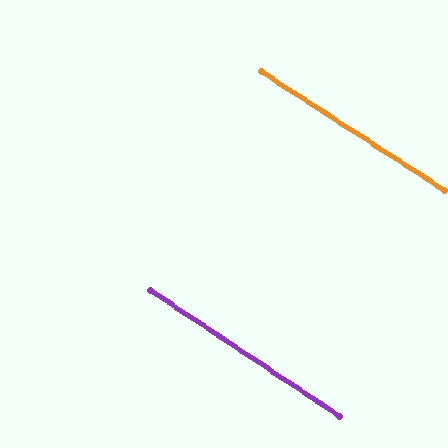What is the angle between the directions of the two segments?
Approximately 1 degree.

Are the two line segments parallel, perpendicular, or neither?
Parallel — their directions differ by only 0.7°.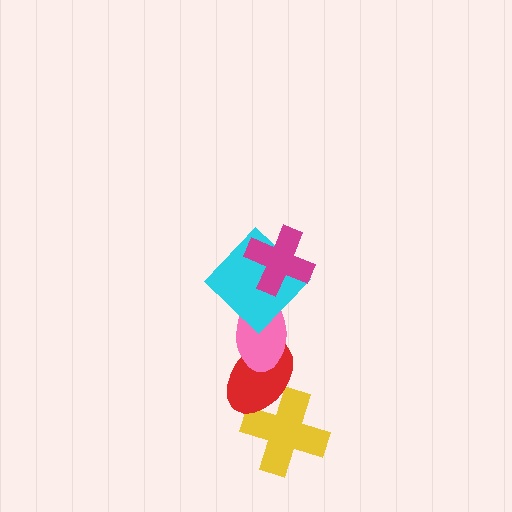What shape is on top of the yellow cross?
The red ellipse is on top of the yellow cross.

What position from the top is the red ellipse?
The red ellipse is 4th from the top.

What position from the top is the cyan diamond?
The cyan diamond is 2nd from the top.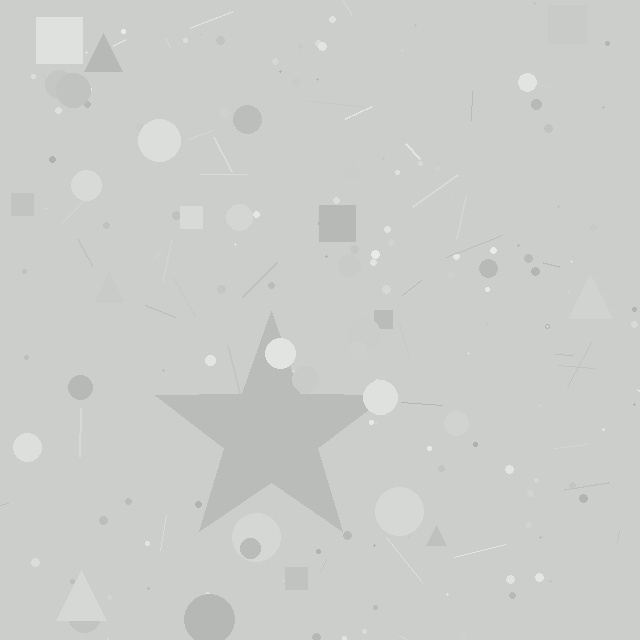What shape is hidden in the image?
A star is hidden in the image.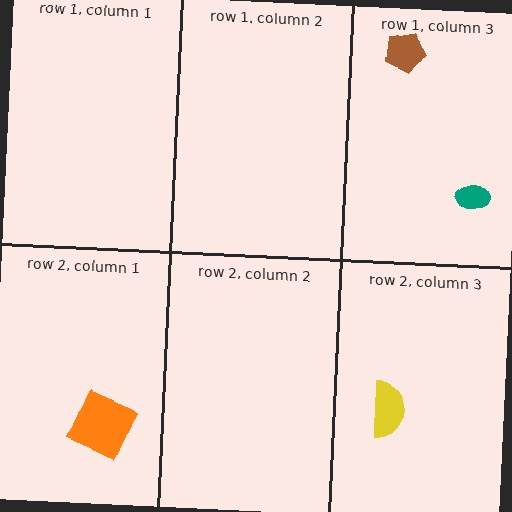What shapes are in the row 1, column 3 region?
The brown pentagon, the teal ellipse.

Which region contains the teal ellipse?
The row 1, column 3 region.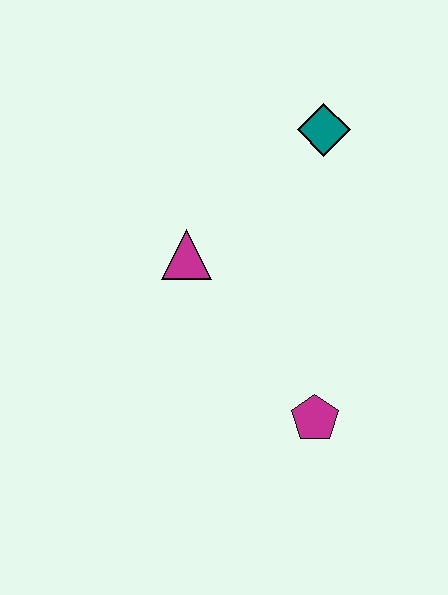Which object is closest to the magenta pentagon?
The magenta triangle is closest to the magenta pentagon.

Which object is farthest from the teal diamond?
The magenta pentagon is farthest from the teal diamond.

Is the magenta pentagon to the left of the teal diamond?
Yes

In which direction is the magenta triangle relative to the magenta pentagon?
The magenta triangle is above the magenta pentagon.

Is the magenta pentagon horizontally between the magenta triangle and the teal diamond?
Yes